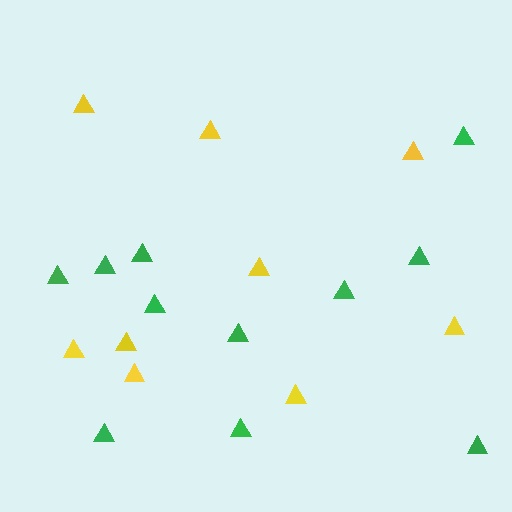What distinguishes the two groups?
There are 2 groups: one group of green triangles (11) and one group of yellow triangles (9).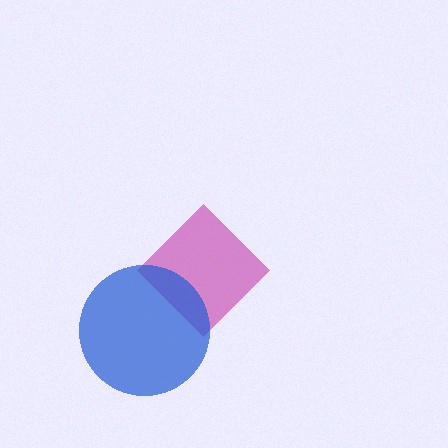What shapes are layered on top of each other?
The layered shapes are: a magenta diamond, a blue circle.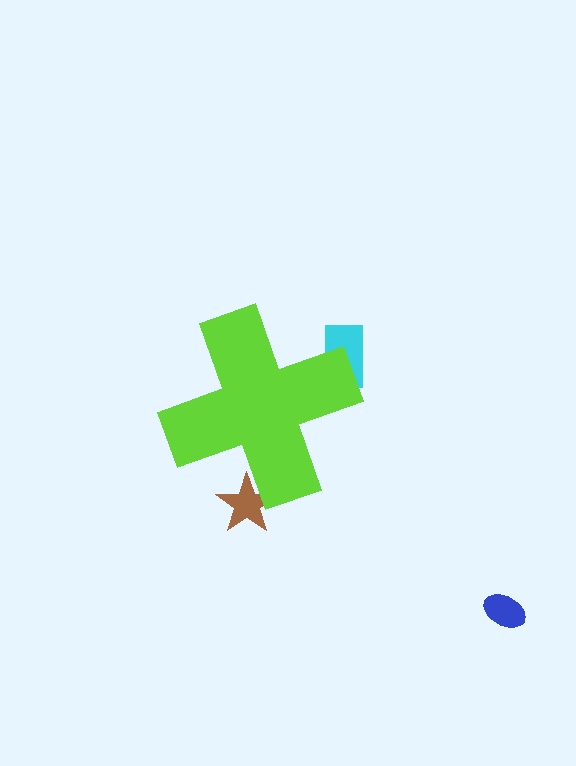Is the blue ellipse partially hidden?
No, the blue ellipse is fully visible.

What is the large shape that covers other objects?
A lime cross.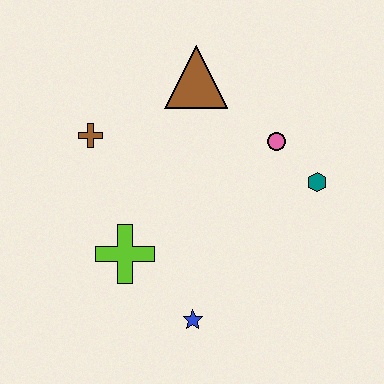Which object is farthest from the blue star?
The brown triangle is farthest from the blue star.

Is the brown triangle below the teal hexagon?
No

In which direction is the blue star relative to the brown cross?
The blue star is below the brown cross.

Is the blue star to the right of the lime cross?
Yes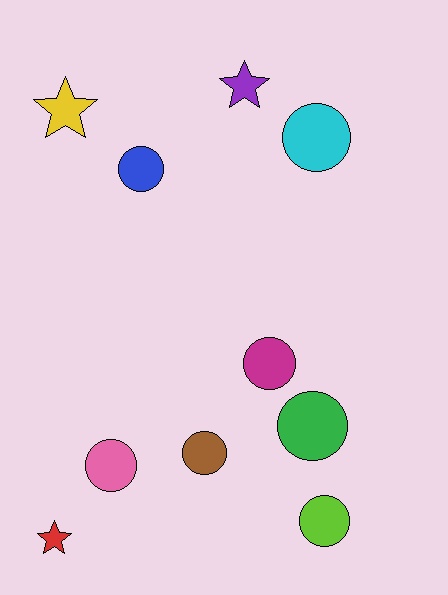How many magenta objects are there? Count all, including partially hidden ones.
There is 1 magenta object.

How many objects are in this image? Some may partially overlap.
There are 10 objects.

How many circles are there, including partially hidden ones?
There are 7 circles.